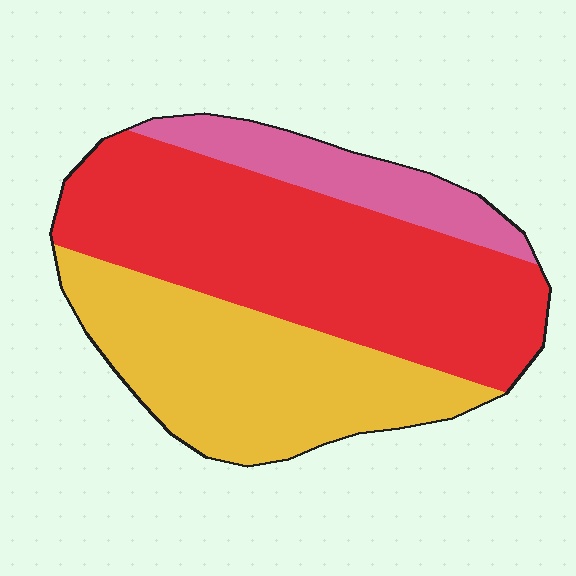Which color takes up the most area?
Red, at roughly 50%.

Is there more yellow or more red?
Red.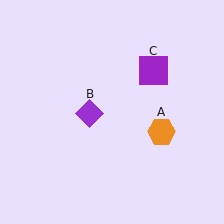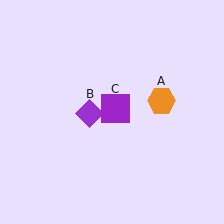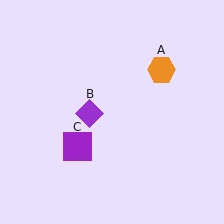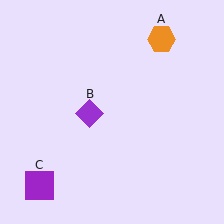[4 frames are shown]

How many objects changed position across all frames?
2 objects changed position: orange hexagon (object A), purple square (object C).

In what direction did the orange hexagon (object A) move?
The orange hexagon (object A) moved up.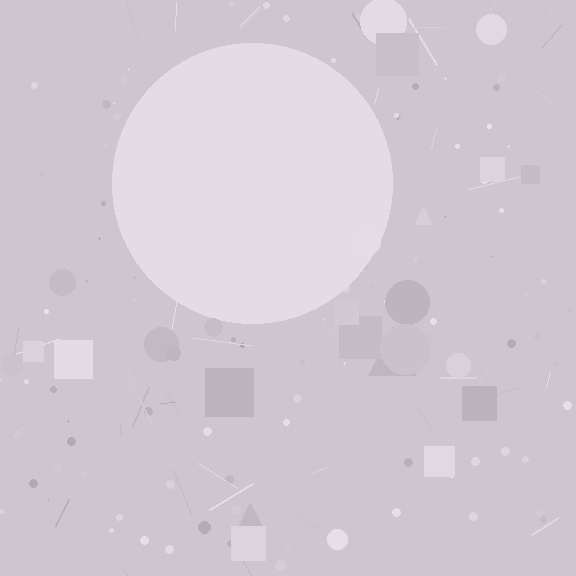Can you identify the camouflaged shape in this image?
The camouflaged shape is a circle.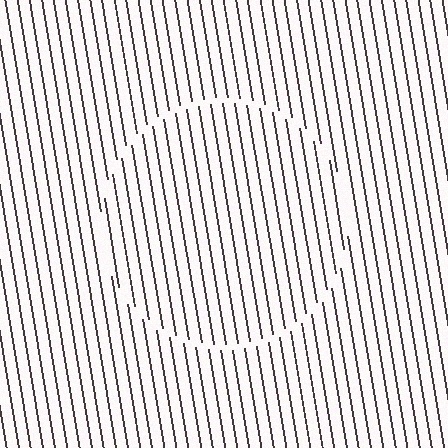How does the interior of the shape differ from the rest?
The interior of the shape contains the same grating, shifted by half a period — the contour is defined by the phase discontinuity where line-ends from the inner and outer gratings abut.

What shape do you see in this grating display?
An illusory circle. The interior of the shape contains the same grating, shifted by half a period — the contour is defined by the phase discontinuity where line-ends from the inner and outer gratings abut.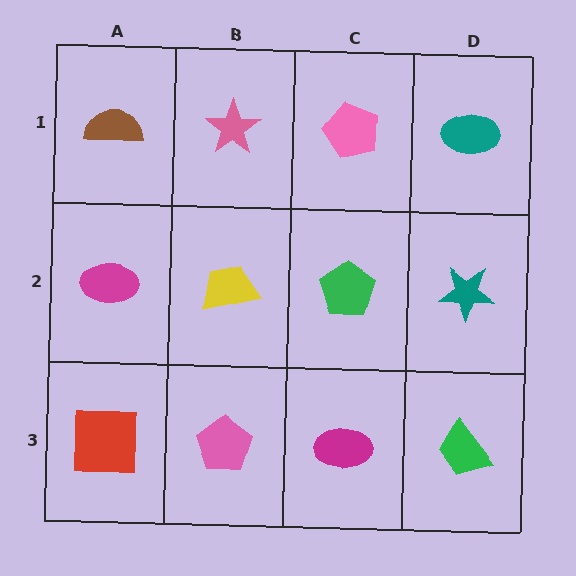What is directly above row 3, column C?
A green pentagon.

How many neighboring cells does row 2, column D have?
3.